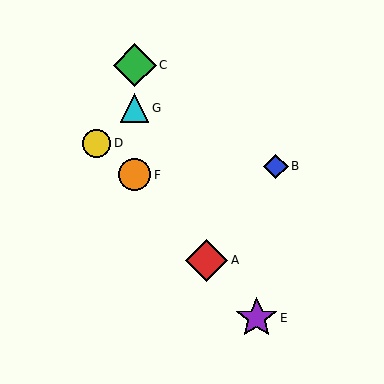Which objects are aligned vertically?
Objects C, F, G are aligned vertically.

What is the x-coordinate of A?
Object A is at x≈207.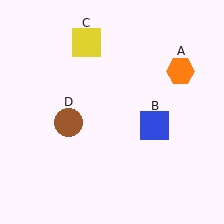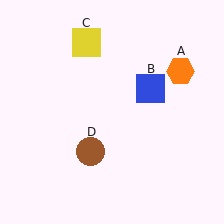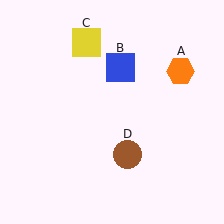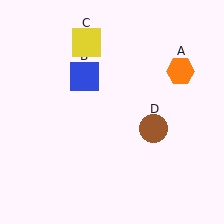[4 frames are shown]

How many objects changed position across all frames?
2 objects changed position: blue square (object B), brown circle (object D).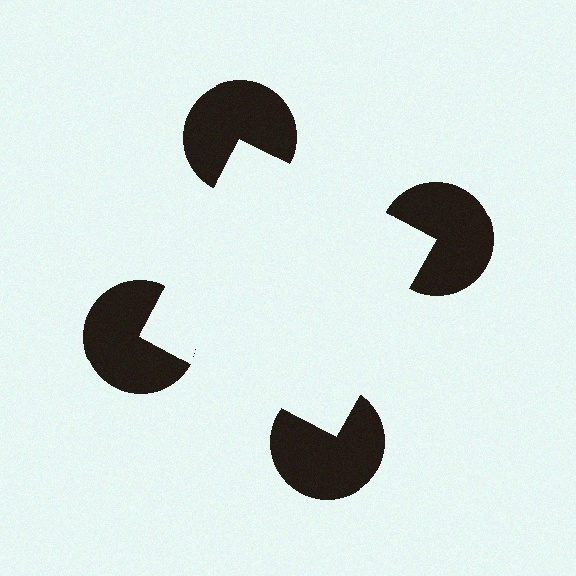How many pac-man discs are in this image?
There are 4 — one at each vertex of the illusory square.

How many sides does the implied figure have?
4 sides.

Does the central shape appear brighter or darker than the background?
It typically appears slightly brighter than the background, even though no actual brightness change is drawn.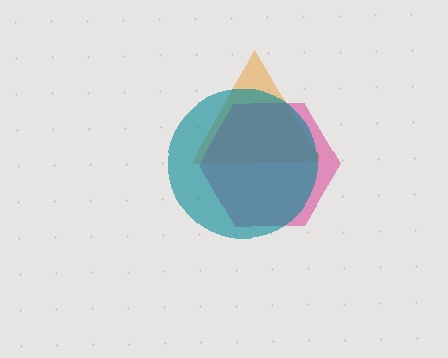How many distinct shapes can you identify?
There are 3 distinct shapes: an orange triangle, a pink hexagon, a teal circle.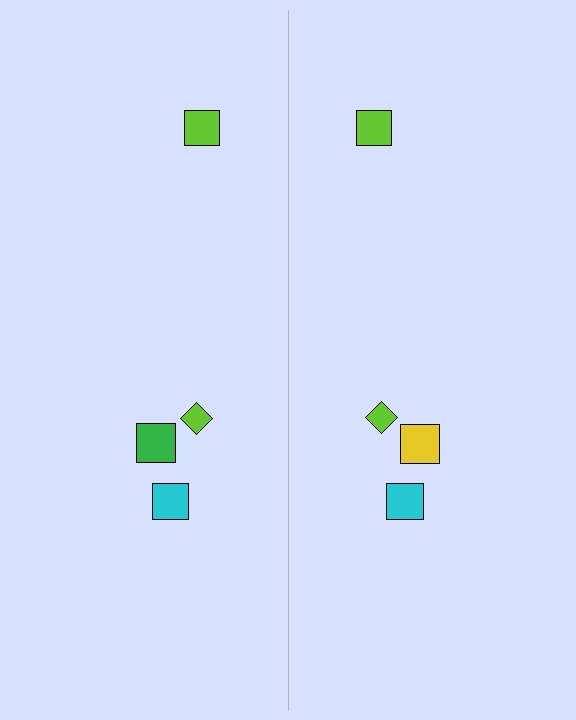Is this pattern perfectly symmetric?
No, the pattern is not perfectly symmetric. The yellow square on the right side breaks the symmetry — its mirror counterpart is green.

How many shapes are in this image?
There are 8 shapes in this image.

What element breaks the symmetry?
The yellow square on the right side breaks the symmetry — its mirror counterpart is green.